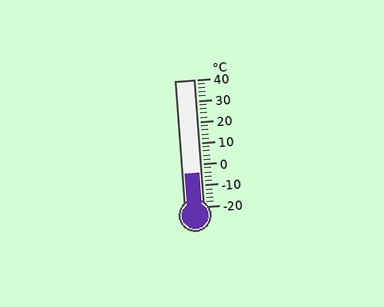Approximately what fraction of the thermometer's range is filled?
The thermometer is filled to approximately 25% of its range.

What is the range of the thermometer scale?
The thermometer scale ranges from -20°C to 40°C.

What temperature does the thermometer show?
The thermometer shows approximately -4°C.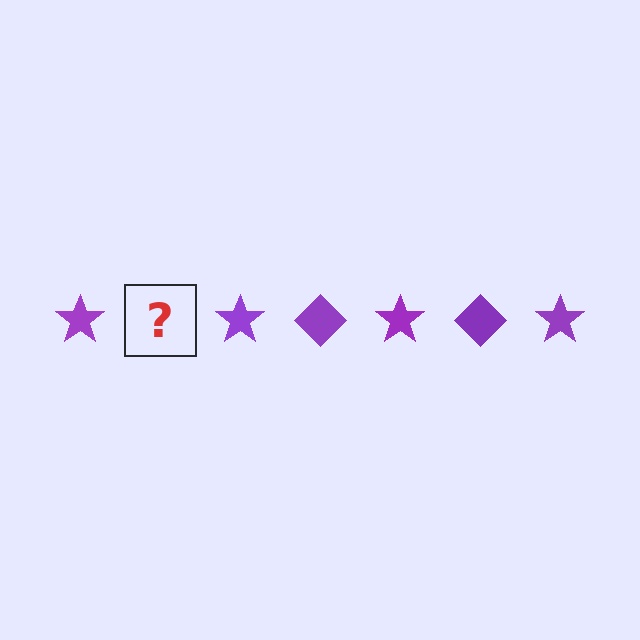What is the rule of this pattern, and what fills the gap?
The rule is that the pattern cycles through star, diamond shapes in purple. The gap should be filled with a purple diamond.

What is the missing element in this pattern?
The missing element is a purple diamond.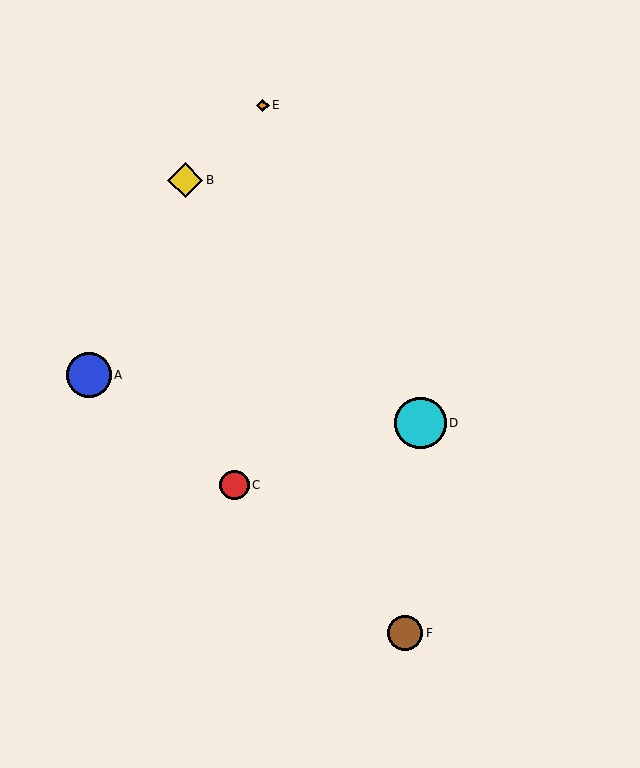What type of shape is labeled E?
Shape E is an orange diamond.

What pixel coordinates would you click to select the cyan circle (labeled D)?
Click at (420, 423) to select the cyan circle D.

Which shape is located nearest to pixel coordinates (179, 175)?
The yellow diamond (labeled B) at (185, 180) is nearest to that location.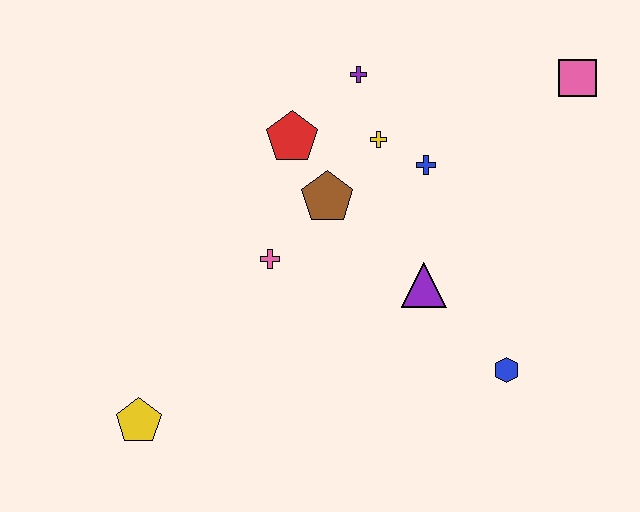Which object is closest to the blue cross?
The yellow cross is closest to the blue cross.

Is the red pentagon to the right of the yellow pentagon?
Yes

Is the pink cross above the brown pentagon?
No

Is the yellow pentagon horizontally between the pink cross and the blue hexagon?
No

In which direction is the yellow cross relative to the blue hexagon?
The yellow cross is above the blue hexagon.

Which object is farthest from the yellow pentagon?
The pink square is farthest from the yellow pentagon.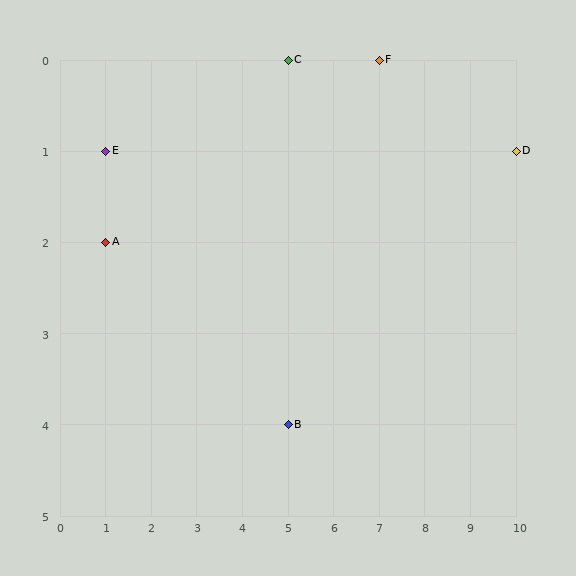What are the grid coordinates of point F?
Point F is at grid coordinates (7, 0).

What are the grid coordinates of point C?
Point C is at grid coordinates (5, 0).